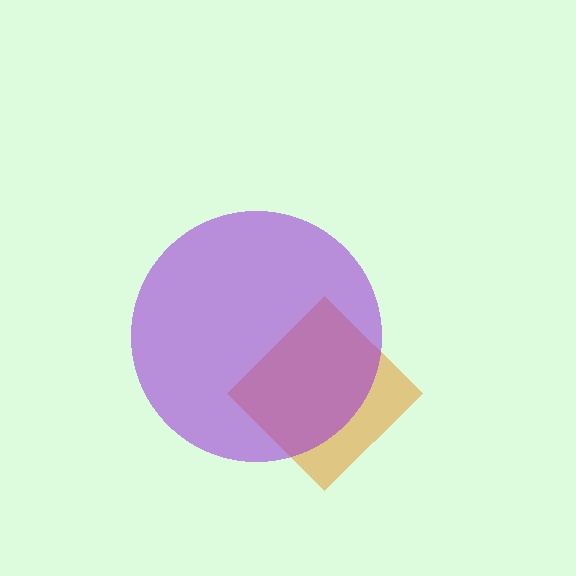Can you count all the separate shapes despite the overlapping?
Yes, there are 2 separate shapes.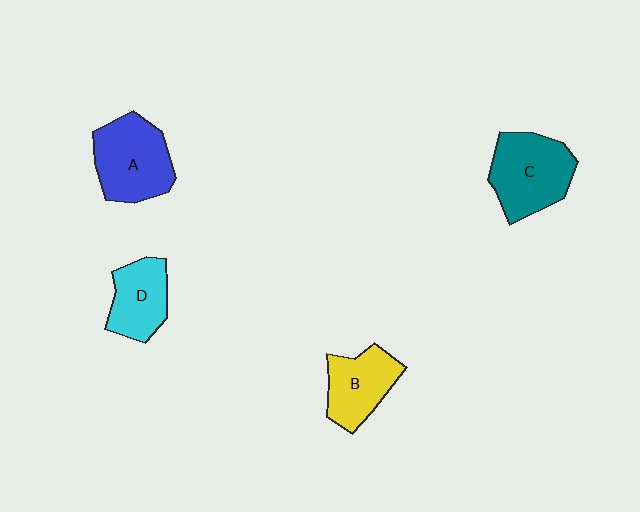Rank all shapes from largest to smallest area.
From largest to smallest: C (teal), A (blue), B (yellow), D (cyan).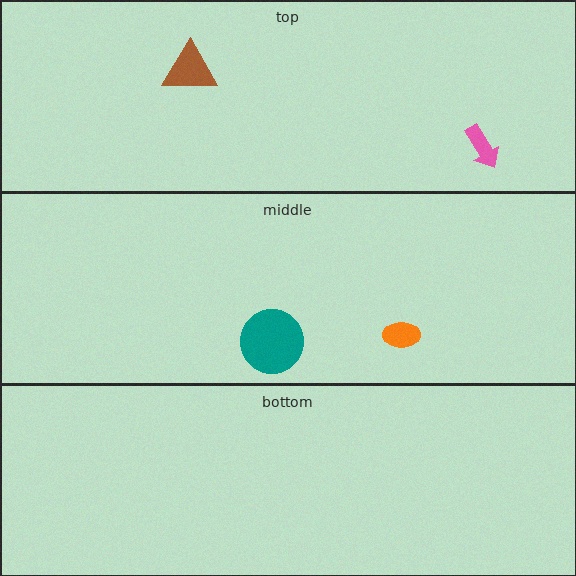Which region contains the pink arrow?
The top region.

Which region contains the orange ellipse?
The middle region.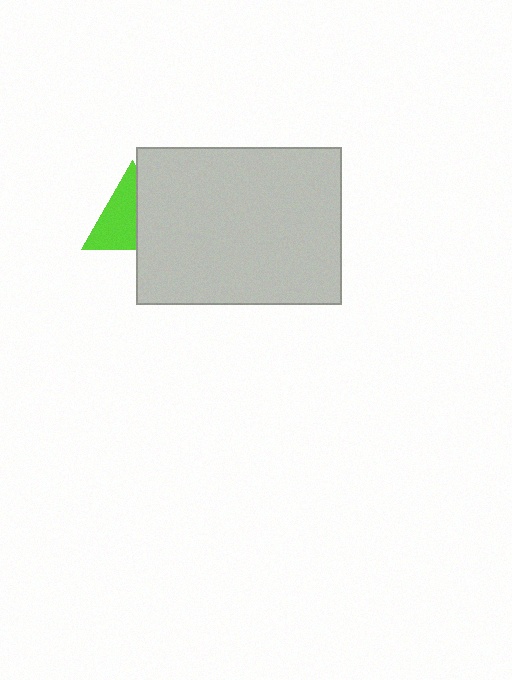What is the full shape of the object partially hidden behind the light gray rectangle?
The partially hidden object is a lime triangle.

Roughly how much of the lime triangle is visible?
About half of it is visible (roughly 56%).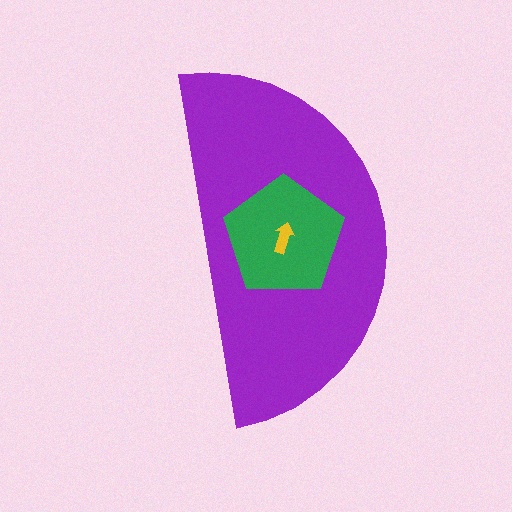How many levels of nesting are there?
3.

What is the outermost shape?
The purple semicircle.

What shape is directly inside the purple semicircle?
The green pentagon.